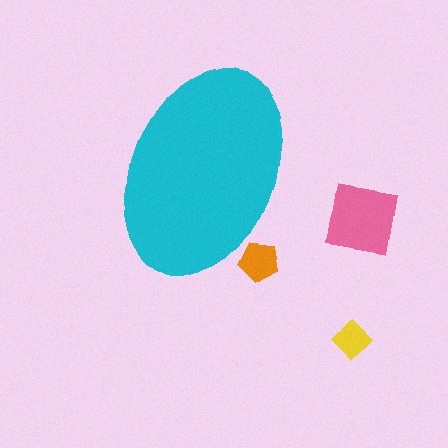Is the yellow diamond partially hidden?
No, the yellow diamond is fully visible.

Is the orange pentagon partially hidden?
Yes, the orange pentagon is partially hidden behind the cyan ellipse.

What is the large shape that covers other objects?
A cyan ellipse.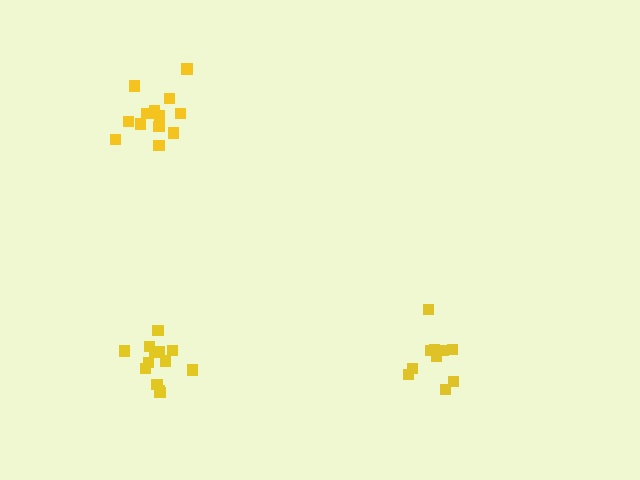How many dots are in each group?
Group 1: 14 dots, Group 2: 13 dots, Group 3: 10 dots (37 total).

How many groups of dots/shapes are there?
There are 3 groups.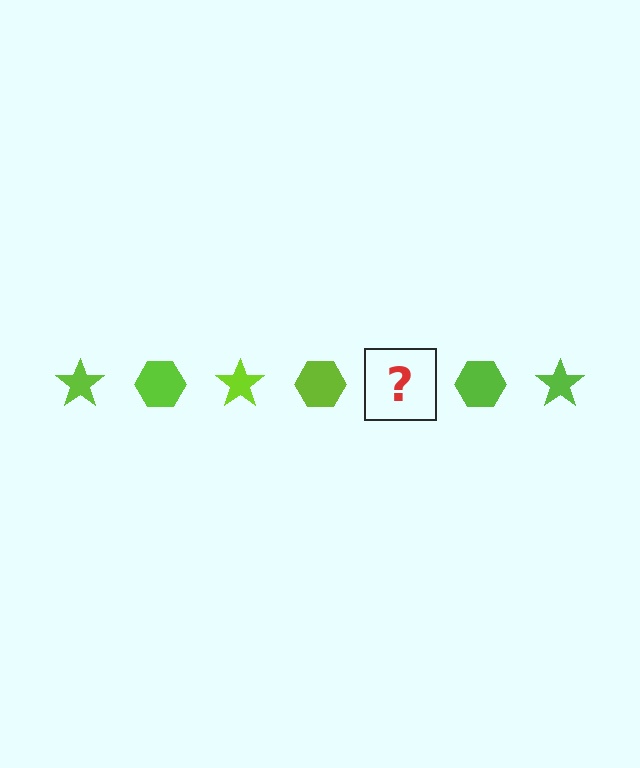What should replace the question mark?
The question mark should be replaced with a lime star.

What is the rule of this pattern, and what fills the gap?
The rule is that the pattern cycles through star, hexagon shapes in lime. The gap should be filled with a lime star.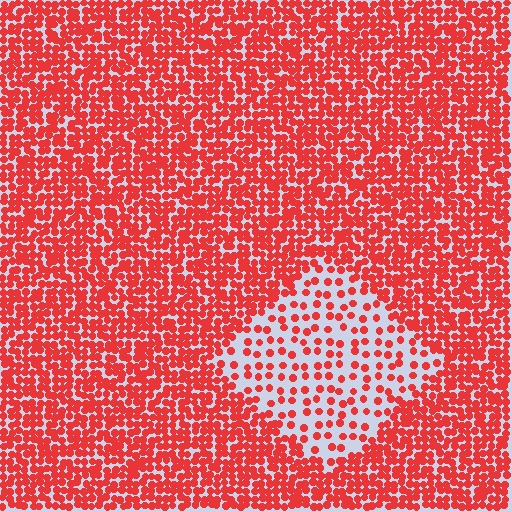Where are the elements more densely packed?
The elements are more densely packed outside the diamond boundary.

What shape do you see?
I see a diamond.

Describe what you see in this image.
The image contains small red elements arranged at two different densities. A diamond-shaped region is visible where the elements are less densely packed than the surrounding area.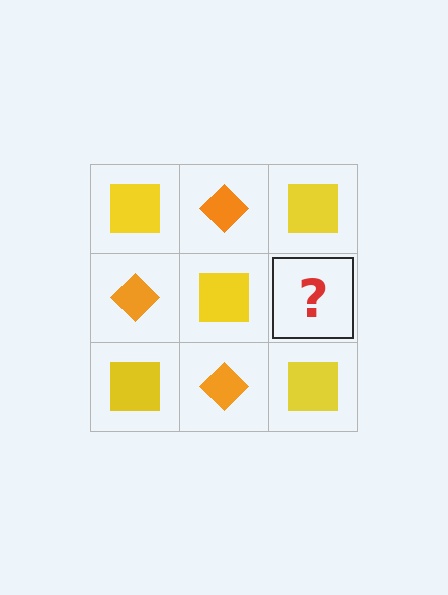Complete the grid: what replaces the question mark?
The question mark should be replaced with an orange diamond.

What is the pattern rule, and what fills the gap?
The rule is that it alternates yellow square and orange diamond in a checkerboard pattern. The gap should be filled with an orange diamond.